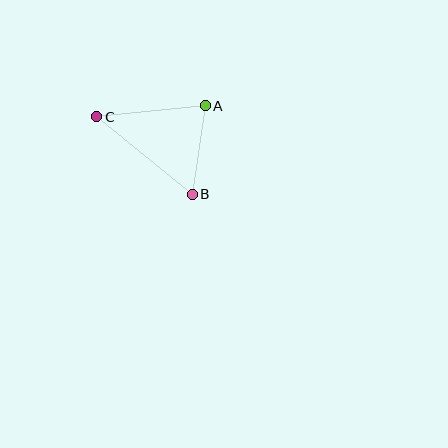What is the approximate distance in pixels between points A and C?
The distance between A and C is approximately 109 pixels.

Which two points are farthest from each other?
Points B and C are farthest from each other.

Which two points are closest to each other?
Points A and B are closest to each other.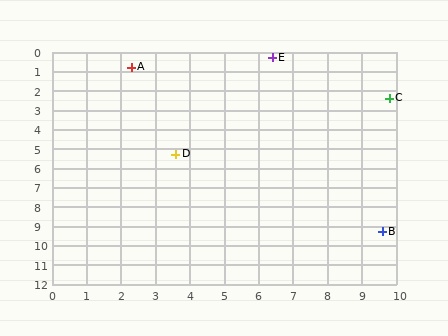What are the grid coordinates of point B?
Point B is at approximately (9.6, 9.3).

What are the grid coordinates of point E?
Point E is at approximately (6.4, 0.3).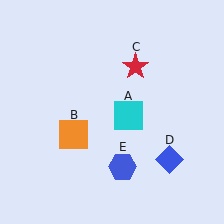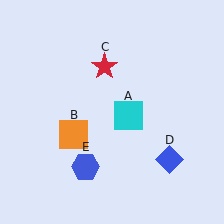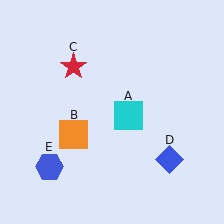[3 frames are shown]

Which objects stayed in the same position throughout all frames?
Cyan square (object A) and orange square (object B) and blue diamond (object D) remained stationary.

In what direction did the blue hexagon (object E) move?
The blue hexagon (object E) moved left.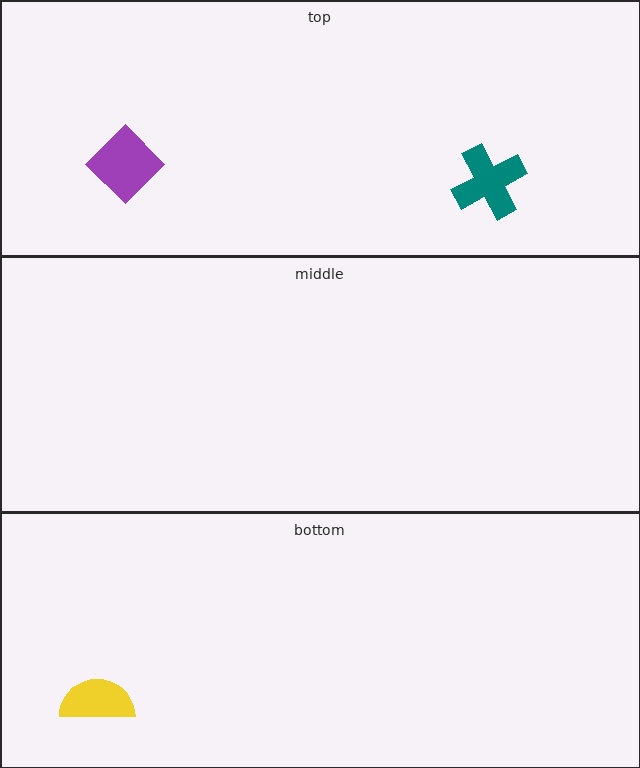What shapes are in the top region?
The purple diamond, the teal cross.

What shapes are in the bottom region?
The yellow semicircle.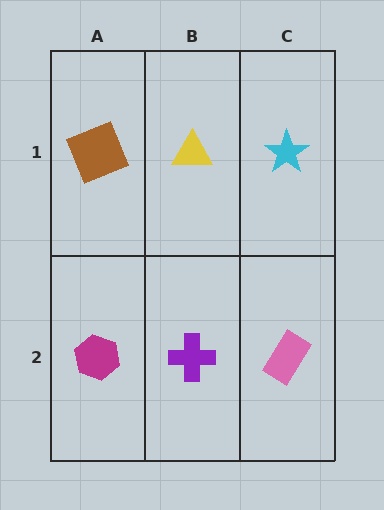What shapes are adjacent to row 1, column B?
A purple cross (row 2, column B), a brown square (row 1, column A), a cyan star (row 1, column C).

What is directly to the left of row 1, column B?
A brown square.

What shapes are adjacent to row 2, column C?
A cyan star (row 1, column C), a purple cross (row 2, column B).